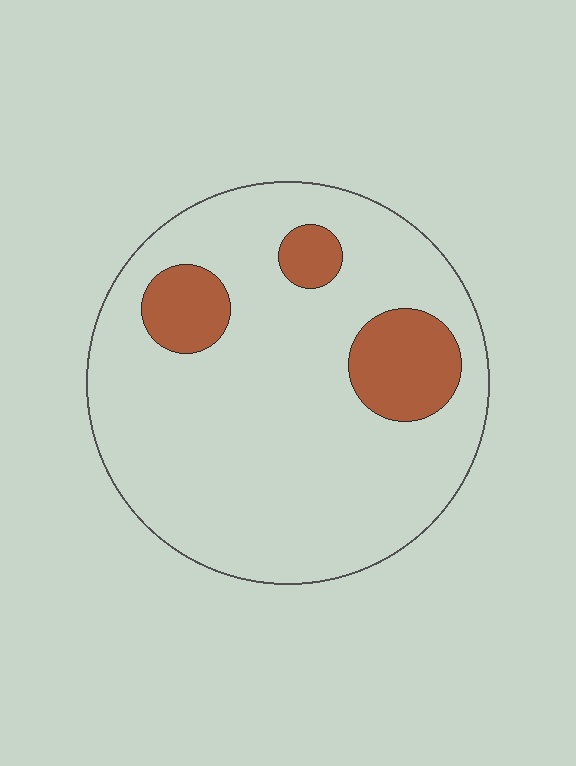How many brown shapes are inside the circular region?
3.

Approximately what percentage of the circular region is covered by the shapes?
Approximately 15%.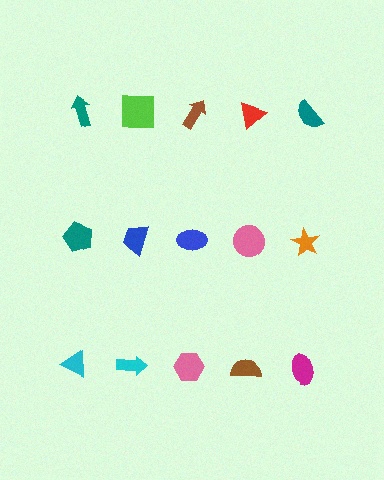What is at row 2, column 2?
A blue trapezoid.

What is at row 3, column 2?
A cyan arrow.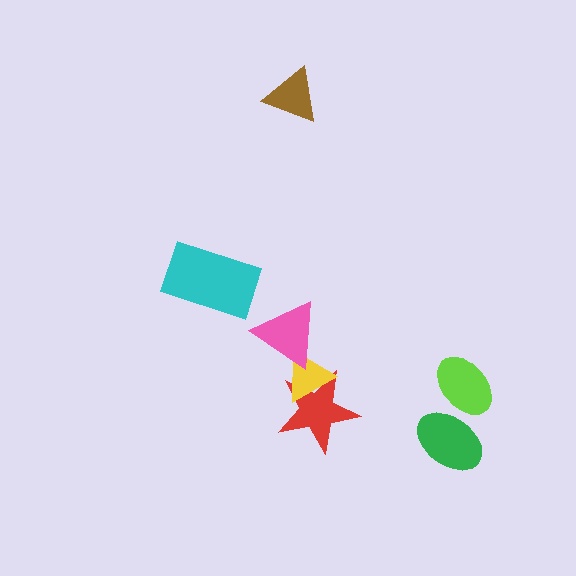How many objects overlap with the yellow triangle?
2 objects overlap with the yellow triangle.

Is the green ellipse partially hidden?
Yes, it is partially covered by another shape.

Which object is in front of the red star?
The yellow triangle is in front of the red star.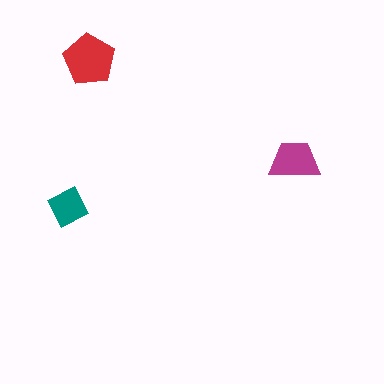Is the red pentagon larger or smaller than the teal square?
Larger.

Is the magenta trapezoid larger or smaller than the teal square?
Larger.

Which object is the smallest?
The teal square.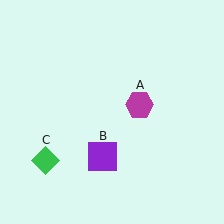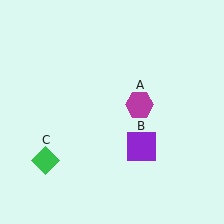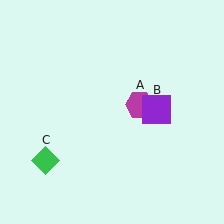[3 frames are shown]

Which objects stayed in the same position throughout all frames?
Magenta hexagon (object A) and green diamond (object C) remained stationary.